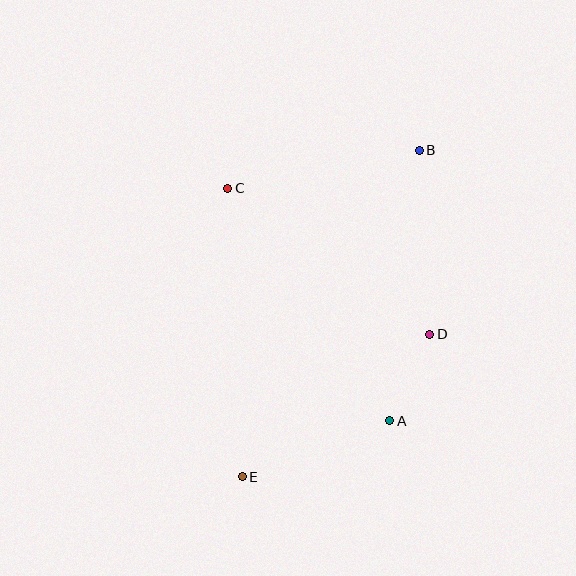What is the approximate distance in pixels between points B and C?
The distance between B and C is approximately 195 pixels.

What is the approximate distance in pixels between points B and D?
The distance between B and D is approximately 184 pixels.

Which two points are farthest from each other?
Points B and E are farthest from each other.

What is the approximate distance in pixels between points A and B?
The distance between A and B is approximately 272 pixels.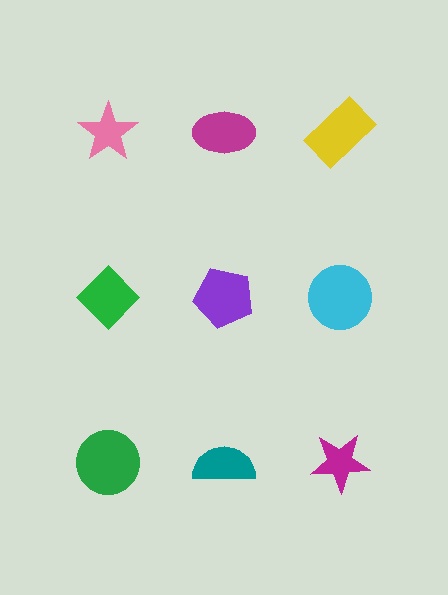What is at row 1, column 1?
A pink star.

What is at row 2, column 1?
A green diamond.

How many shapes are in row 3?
3 shapes.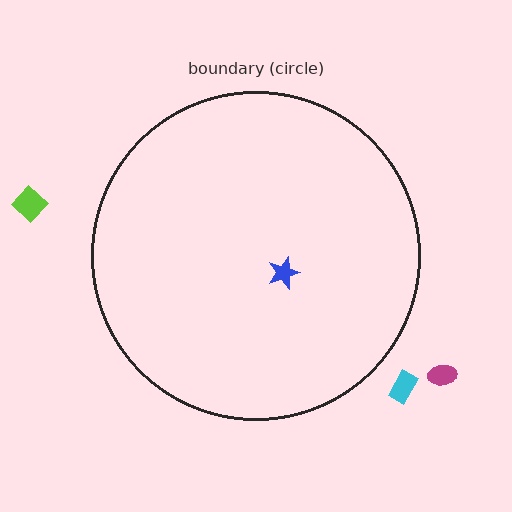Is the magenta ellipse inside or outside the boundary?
Outside.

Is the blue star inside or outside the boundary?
Inside.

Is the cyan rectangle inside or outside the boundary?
Outside.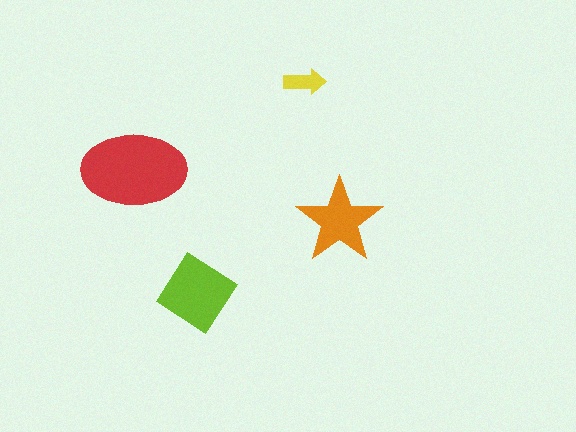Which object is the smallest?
The yellow arrow.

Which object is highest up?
The yellow arrow is topmost.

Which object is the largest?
The red ellipse.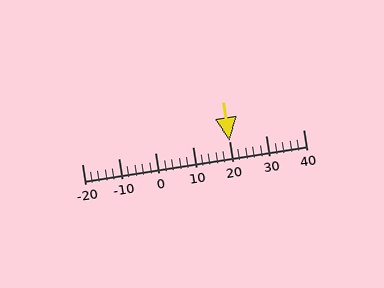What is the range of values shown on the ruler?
The ruler shows values from -20 to 40.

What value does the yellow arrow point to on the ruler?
The yellow arrow points to approximately 20.